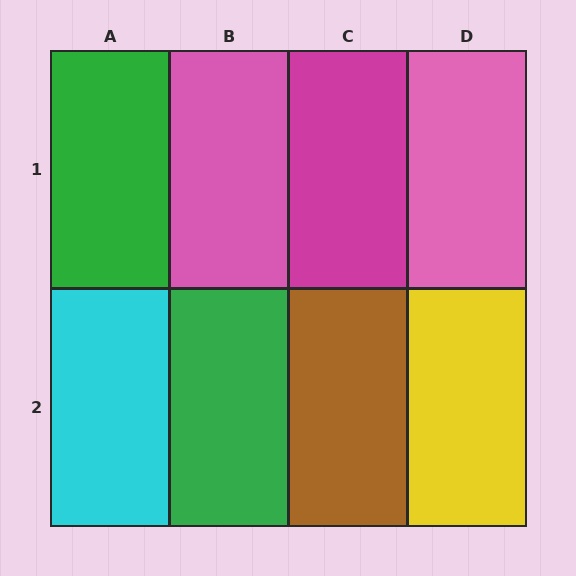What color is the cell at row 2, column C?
Brown.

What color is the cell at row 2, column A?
Cyan.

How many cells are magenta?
1 cell is magenta.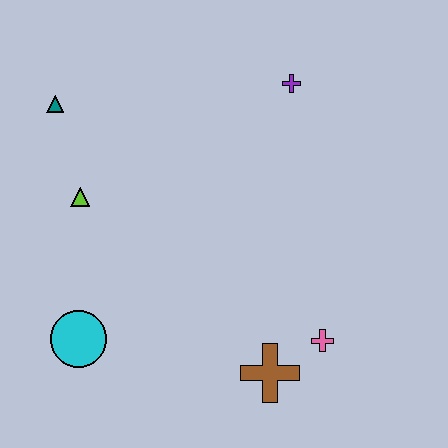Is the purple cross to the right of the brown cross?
Yes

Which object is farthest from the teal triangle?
The pink cross is farthest from the teal triangle.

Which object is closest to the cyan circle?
The lime triangle is closest to the cyan circle.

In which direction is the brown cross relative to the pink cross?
The brown cross is to the left of the pink cross.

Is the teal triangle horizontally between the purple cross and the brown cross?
No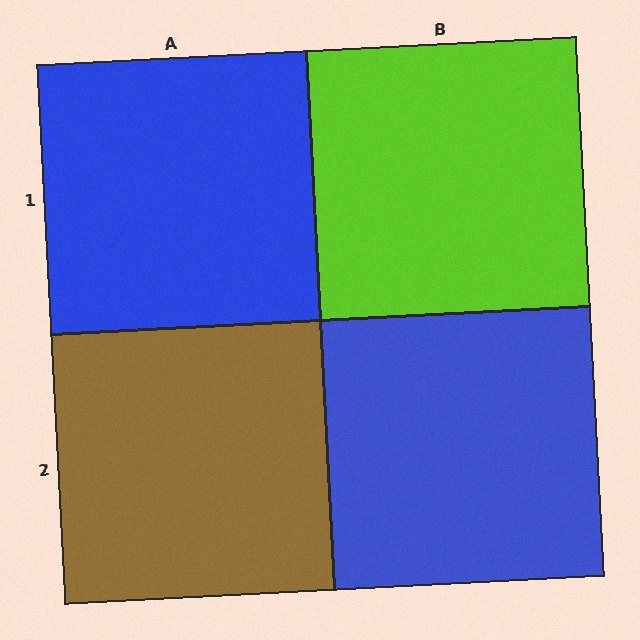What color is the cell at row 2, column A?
Brown.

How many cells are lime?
1 cell is lime.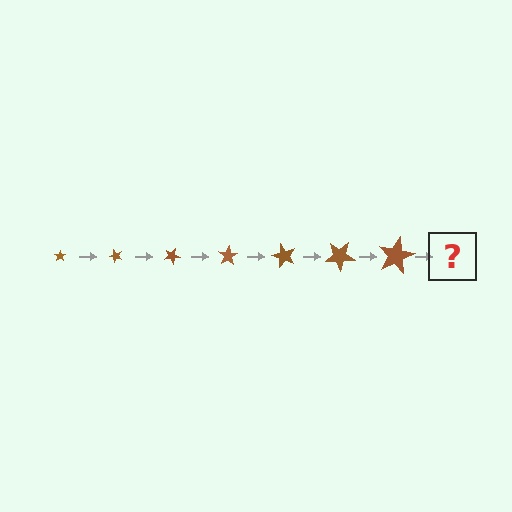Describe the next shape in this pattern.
It should be a star, larger than the previous one and rotated 350 degrees from the start.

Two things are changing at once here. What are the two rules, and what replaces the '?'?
The two rules are that the star grows larger each step and it rotates 50 degrees each step. The '?' should be a star, larger than the previous one and rotated 350 degrees from the start.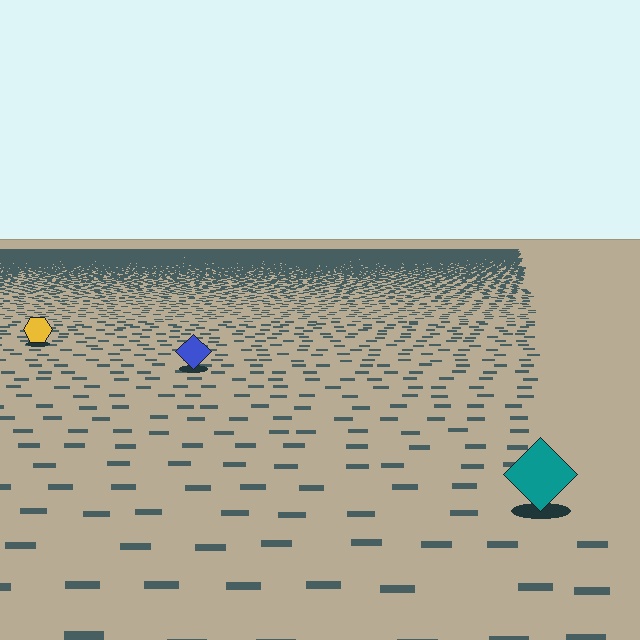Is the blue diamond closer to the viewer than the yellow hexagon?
Yes. The blue diamond is closer — you can tell from the texture gradient: the ground texture is coarser near it.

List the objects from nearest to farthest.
From nearest to farthest: the teal diamond, the blue diamond, the yellow hexagon.